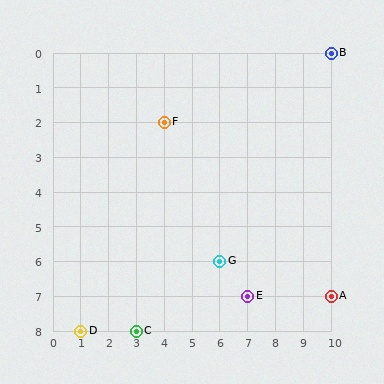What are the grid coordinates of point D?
Point D is at grid coordinates (1, 8).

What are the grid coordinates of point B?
Point B is at grid coordinates (10, 0).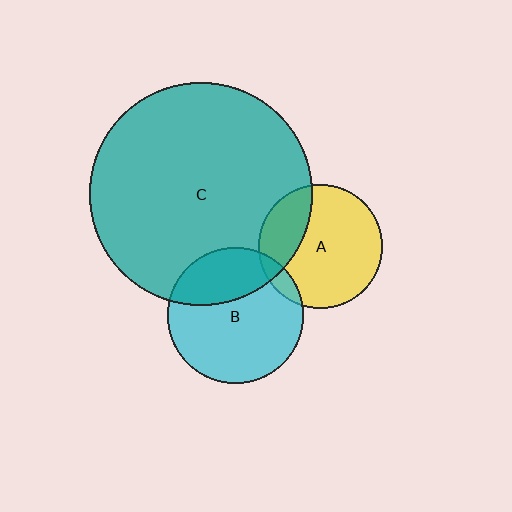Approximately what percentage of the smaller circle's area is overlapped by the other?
Approximately 25%.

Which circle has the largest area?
Circle C (teal).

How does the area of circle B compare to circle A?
Approximately 1.2 times.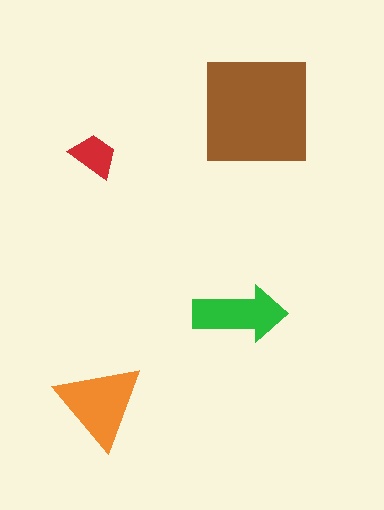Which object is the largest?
The brown square.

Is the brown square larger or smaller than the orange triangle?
Larger.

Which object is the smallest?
The red trapezoid.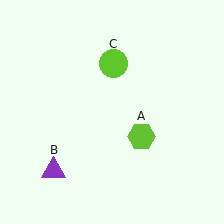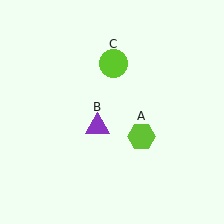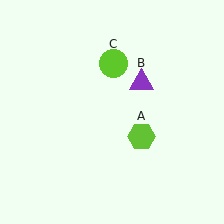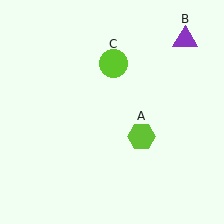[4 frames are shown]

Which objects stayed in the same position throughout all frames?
Lime hexagon (object A) and lime circle (object C) remained stationary.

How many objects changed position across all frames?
1 object changed position: purple triangle (object B).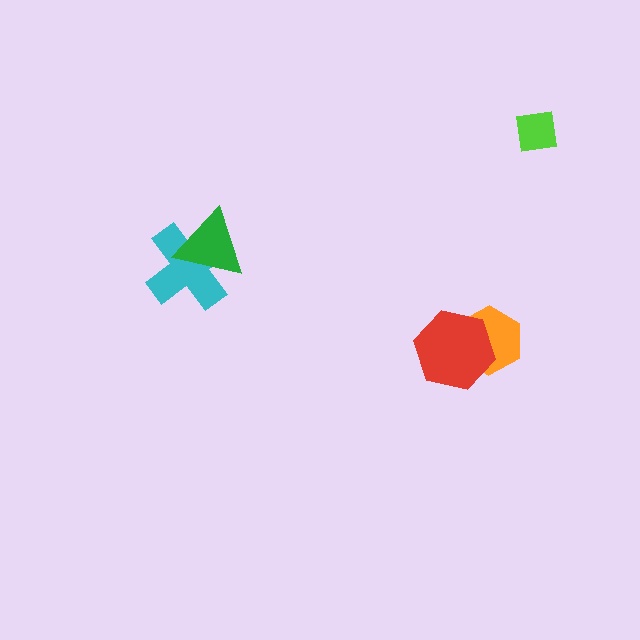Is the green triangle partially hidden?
No, no other shape covers it.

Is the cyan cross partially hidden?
Yes, it is partially covered by another shape.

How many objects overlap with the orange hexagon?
1 object overlaps with the orange hexagon.